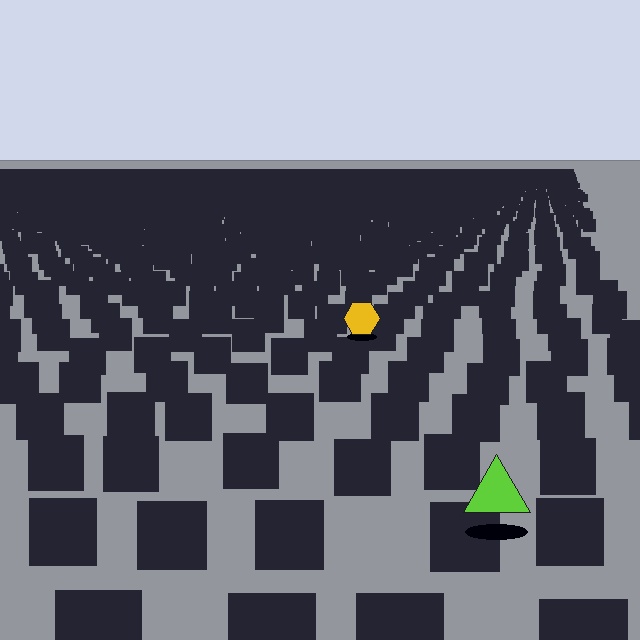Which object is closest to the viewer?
The lime triangle is closest. The texture marks near it are larger and more spread out.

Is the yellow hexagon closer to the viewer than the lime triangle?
No. The lime triangle is closer — you can tell from the texture gradient: the ground texture is coarser near it.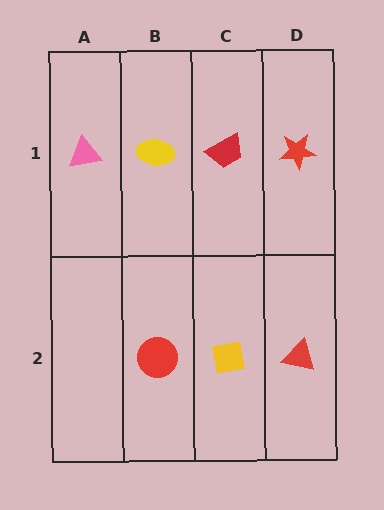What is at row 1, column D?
A red star.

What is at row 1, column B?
A yellow ellipse.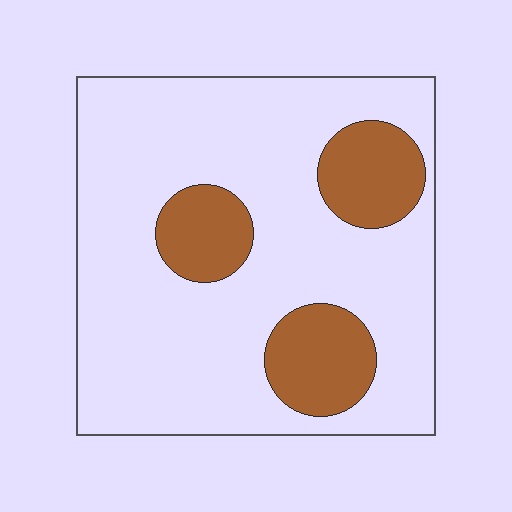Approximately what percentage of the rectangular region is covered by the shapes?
Approximately 20%.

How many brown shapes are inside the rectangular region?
3.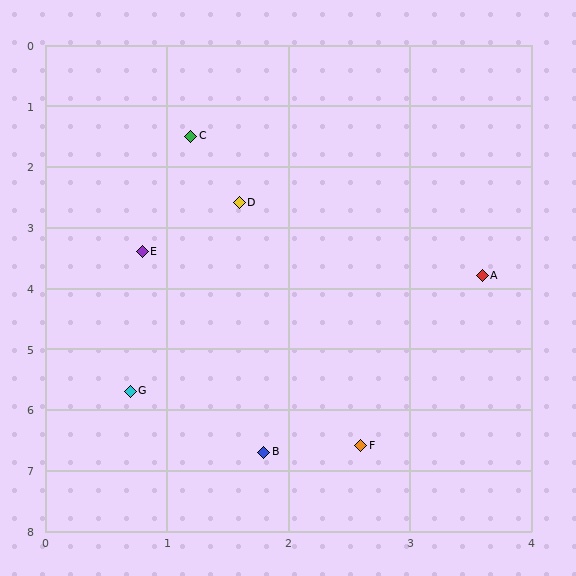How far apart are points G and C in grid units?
Points G and C are about 4.2 grid units apart.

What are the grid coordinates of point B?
Point B is at approximately (1.8, 6.7).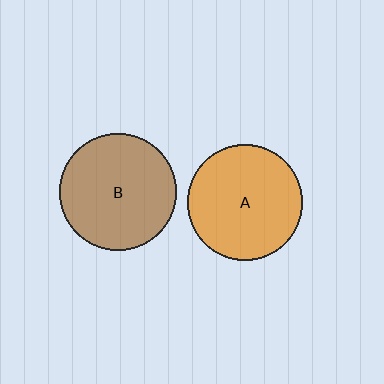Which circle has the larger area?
Circle B (brown).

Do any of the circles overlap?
No, none of the circles overlap.